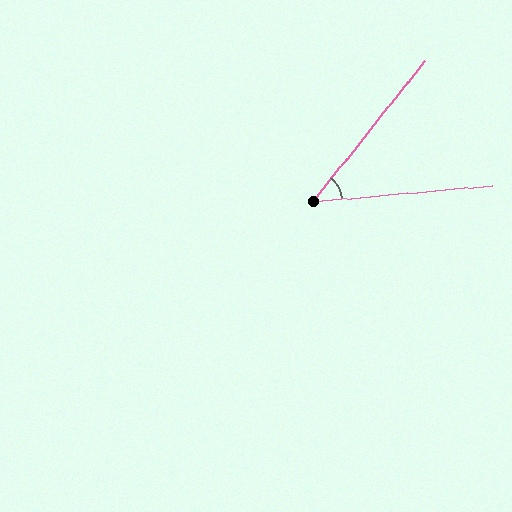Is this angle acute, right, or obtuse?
It is acute.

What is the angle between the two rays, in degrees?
Approximately 46 degrees.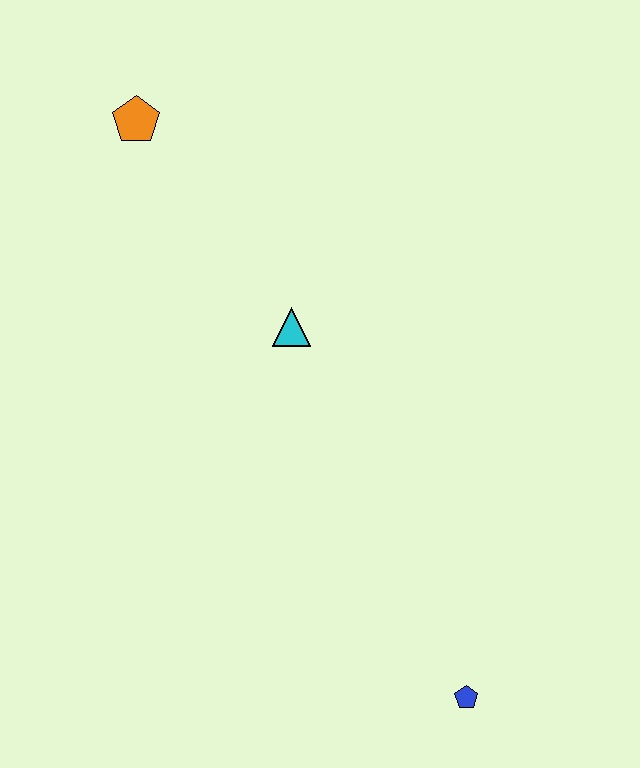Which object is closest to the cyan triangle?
The orange pentagon is closest to the cyan triangle.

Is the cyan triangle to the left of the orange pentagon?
No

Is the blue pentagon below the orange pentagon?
Yes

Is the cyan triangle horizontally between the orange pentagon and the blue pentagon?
Yes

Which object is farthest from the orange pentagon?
The blue pentagon is farthest from the orange pentagon.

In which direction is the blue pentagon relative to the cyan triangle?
The blue pentagon is below the cyan triangle.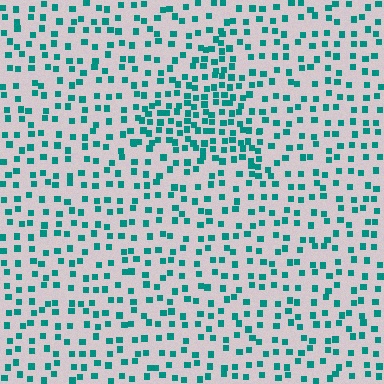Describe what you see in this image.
The image contains small teal elements arranged at two different densities. A triangle-shaped region is visible where the elements are more densely packed than the surrounding area.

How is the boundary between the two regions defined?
The boundary is defined by a change in element density (approximately 2.0x ratio). All elements are the same color, size, and shape.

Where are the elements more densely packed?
The elements are more densely packed inside the triangle boundary.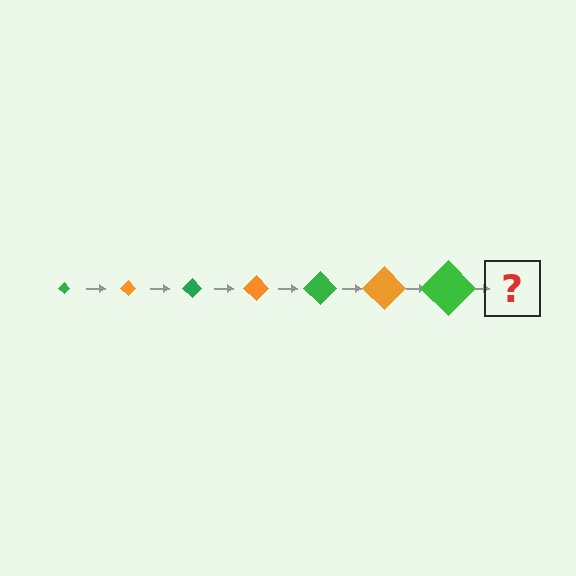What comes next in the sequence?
The next element should be an orange diamond, larger than the previous one.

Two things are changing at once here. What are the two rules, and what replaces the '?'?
The two rules are that the diamond grows larger each step and the color cycles through green and orange. The '?' should be an orange diamond, larger than the previous one.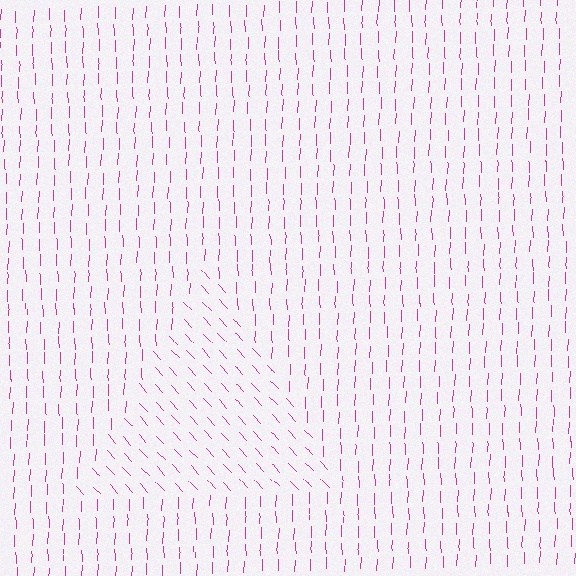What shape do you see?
I see a triangle.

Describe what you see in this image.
The image is filled with small magenta line segments. A triangle region in the image has lines oriented differently from the surrounding lines, creating a visible texture boundary.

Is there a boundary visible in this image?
Yes, there is a texture boundary formed by a change in line orientation.